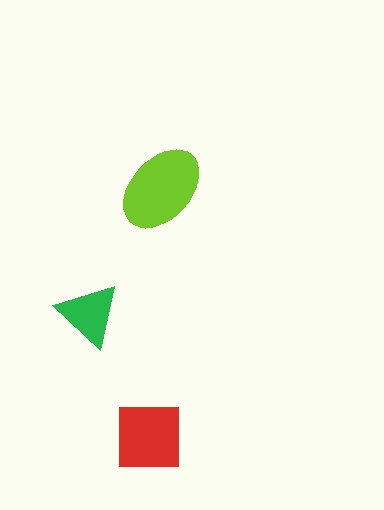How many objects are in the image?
There are 3 objects in the image.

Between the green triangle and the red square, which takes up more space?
The red square.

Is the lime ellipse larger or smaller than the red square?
Larger.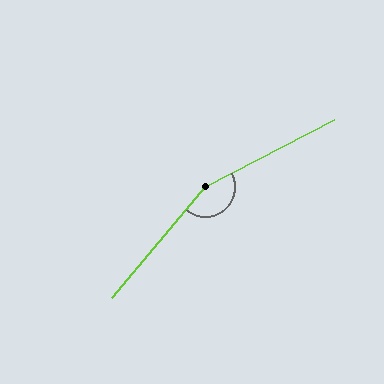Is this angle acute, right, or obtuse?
It is obtuse.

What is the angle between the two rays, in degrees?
Approximately 158 degrees.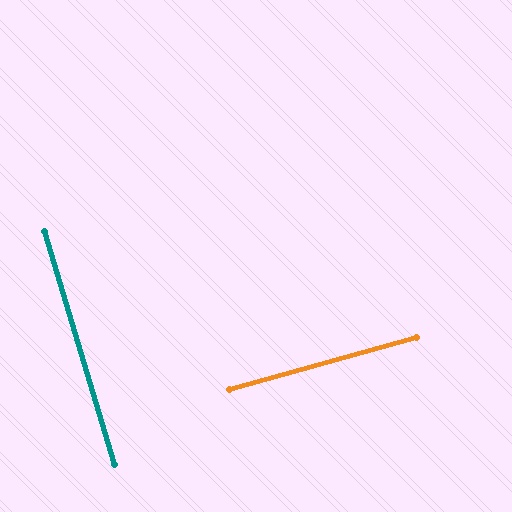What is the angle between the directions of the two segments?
Approximately 89 degrees.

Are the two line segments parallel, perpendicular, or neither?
Perpendicular — they meet at approximately 89°.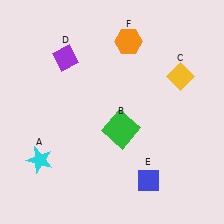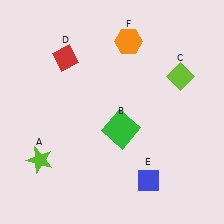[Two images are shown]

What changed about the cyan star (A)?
In Image 1, A is cyan. In Image 2, it changed to lime.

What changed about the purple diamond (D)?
In Image 1, D is purple. In Image 2, it changed to red.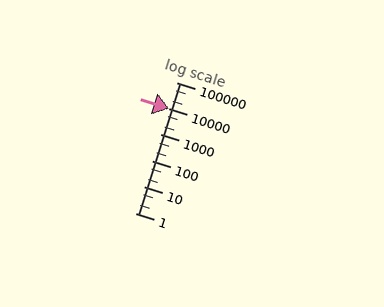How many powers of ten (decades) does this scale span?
The scale spans 5 decades, from 1 to 100000.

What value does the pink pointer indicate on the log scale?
The pointer indicates approximately 9900.